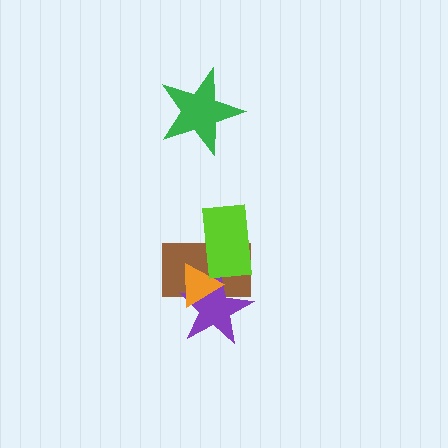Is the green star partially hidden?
No, no other shape covers it.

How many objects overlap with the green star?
0 objects overlap with the green star.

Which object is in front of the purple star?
The orange triangle is in front of the purple star.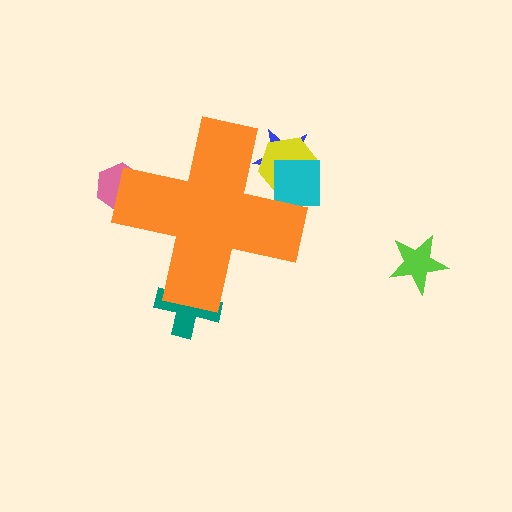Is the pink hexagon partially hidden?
Yes, the pink hexagon is partially hidden behind the orange cross.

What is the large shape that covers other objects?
An orange cross.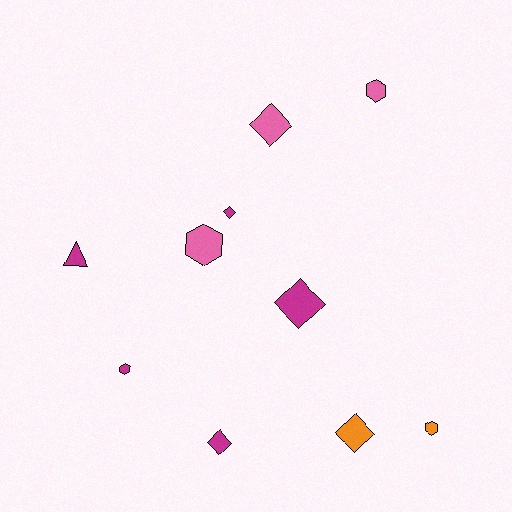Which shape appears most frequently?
Diamond, with 5 objects.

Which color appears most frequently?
Magenta, with 5 objects.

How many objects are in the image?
There are 10 objects.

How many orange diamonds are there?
There is 1 orange diamond.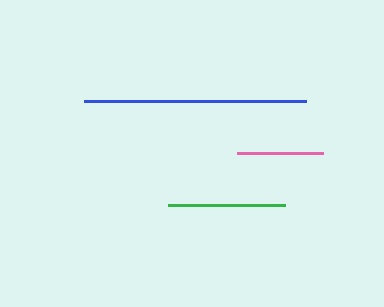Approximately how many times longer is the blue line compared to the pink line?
The blue line is approximately 2.6 times the length of the pink line.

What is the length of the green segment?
The green segment is approximately 117 pixels long.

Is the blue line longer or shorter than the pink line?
The blue line is longer than the pink line.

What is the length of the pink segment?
The pink segment is approximately 86 pixels long.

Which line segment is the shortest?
The pink line is the shortest at approximately 86 pixels.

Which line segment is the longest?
The blue line is the longest at approximately 223 pixels.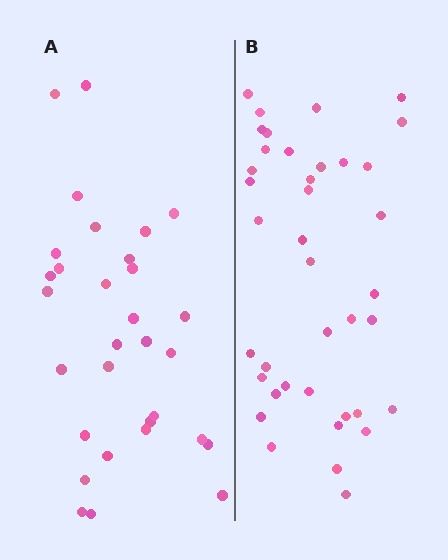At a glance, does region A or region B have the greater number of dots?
Region B (the right region) has more dots.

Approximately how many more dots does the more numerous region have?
Region B has roughly 8 or so more dots than region A.